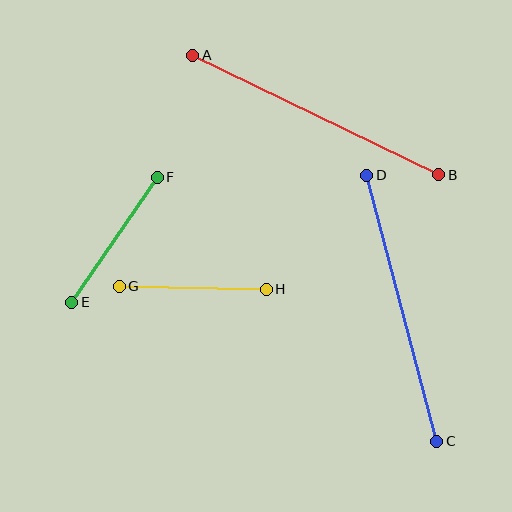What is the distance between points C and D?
The distance is approximately 275 pixels.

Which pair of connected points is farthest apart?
Points C and D are farthest apart.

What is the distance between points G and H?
The distance is approximately 147 pixels.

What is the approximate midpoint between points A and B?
The midpoint is at approximately (316, 115) pixels.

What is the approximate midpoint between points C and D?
The midpoint is at approximately (402, 308) pixels.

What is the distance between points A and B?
The distance is approximately 274 pixels.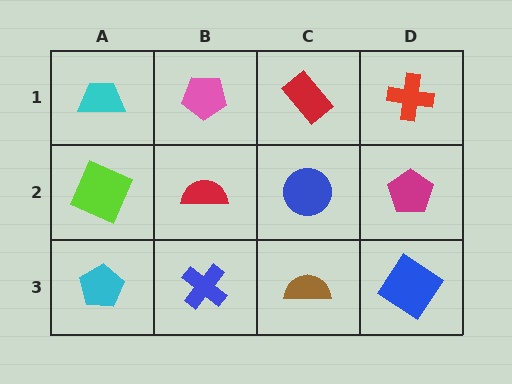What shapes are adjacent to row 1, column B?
A red semicircle (row 2, column B), a cyan trapezoid (row 1, column A), a red rectangle (row 1, column C).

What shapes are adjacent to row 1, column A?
A lime square (row 2, column A), a pink pentagon (row 1, column B).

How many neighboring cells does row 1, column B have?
3.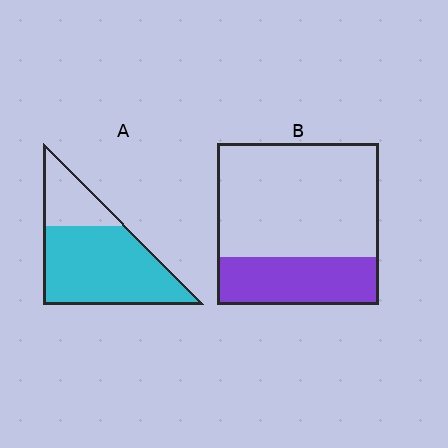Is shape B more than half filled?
No.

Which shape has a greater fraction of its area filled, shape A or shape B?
Shape A.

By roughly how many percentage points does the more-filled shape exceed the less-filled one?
By roughly 45 percentage points (A over B).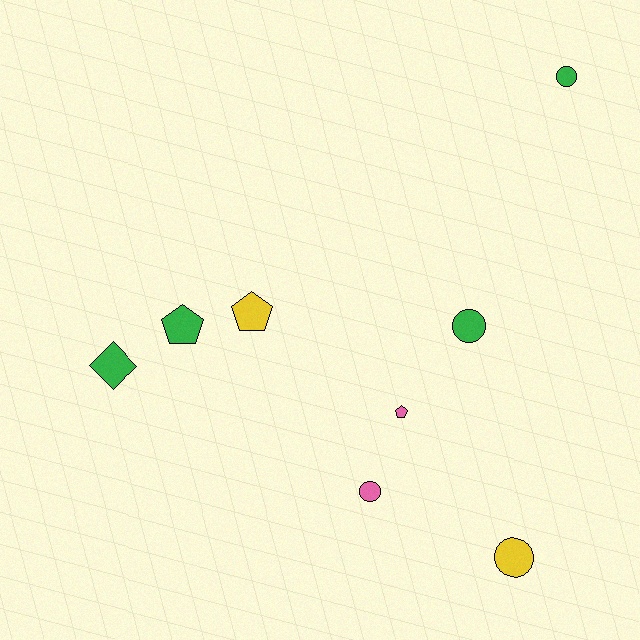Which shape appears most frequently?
Circle, with 4 objects.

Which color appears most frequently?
Green, with 4 objects.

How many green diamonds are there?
There is 1 green diamond.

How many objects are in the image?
There are 8 objects.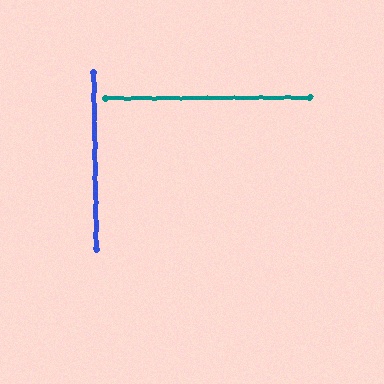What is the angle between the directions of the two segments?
Approximately 89 degrees.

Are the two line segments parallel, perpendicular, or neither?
Perpendicular — they meet at approximately 89°.